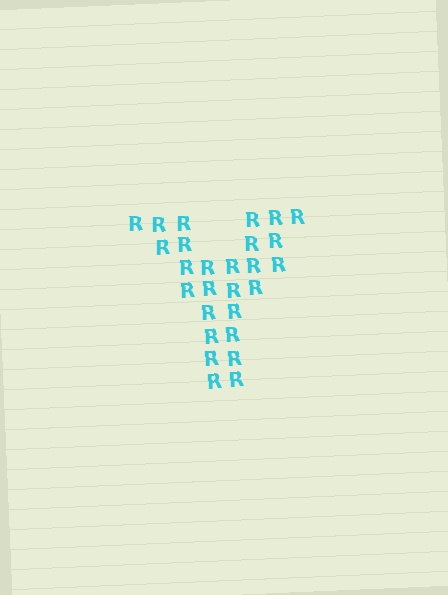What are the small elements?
The small elements are letter R's.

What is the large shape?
The large shape is the letter Y.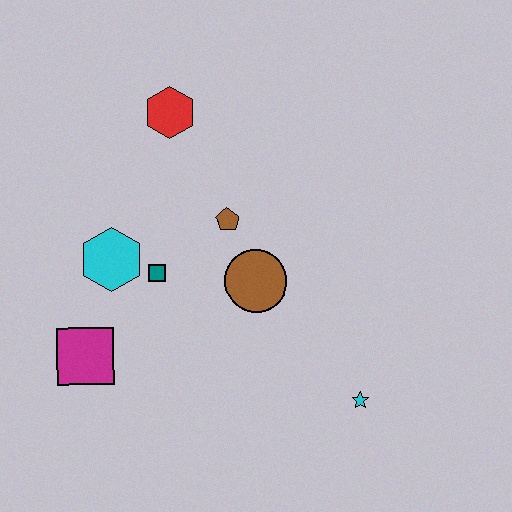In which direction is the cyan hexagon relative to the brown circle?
The cyan hexagon is to the left of the brown circle.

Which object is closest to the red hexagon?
The brown pentagon is closest to the red hexagon.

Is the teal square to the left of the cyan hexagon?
No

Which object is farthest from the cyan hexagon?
The cyan star is farthest from the cyan hexagon.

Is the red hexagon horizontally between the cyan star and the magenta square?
Yes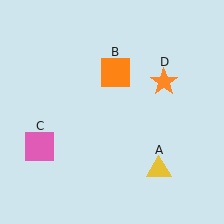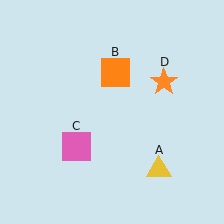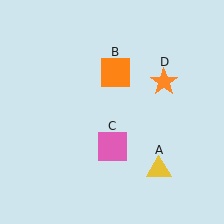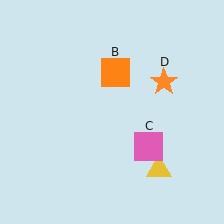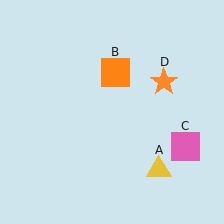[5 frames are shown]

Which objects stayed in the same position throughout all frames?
Yellow triangle (object A) and orange square (object B) and orange star (object D) remained stationary.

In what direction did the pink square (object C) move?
The pink square (object C) moved right.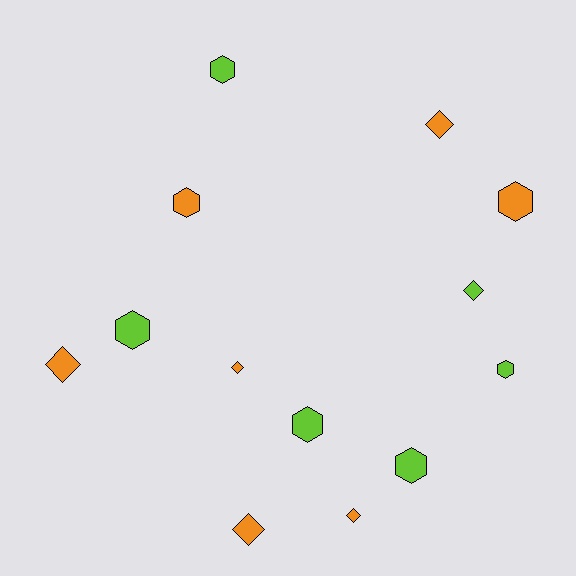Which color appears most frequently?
Orange, with 7 objects.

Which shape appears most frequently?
Hexagon, with 7 objects.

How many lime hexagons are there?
There are 5 lime hexagons.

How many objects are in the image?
There are 13 objects.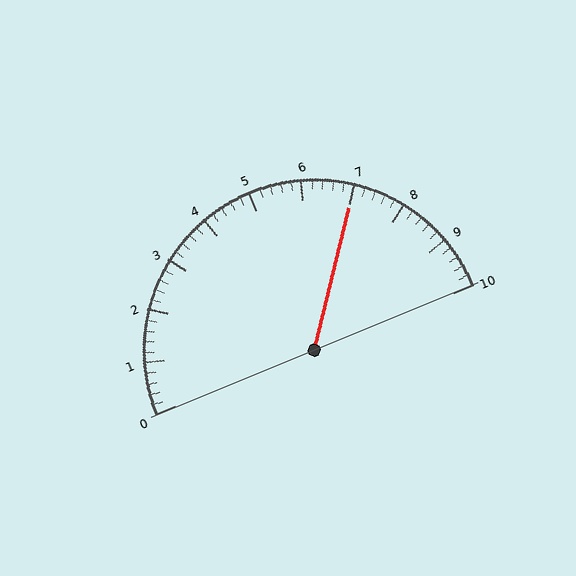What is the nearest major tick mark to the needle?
The nearest major tick mark is 7.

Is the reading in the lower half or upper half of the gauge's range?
The reading is in the upper half of the range (0 to 10).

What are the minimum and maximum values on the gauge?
The gauge ranges from 0 to 10.